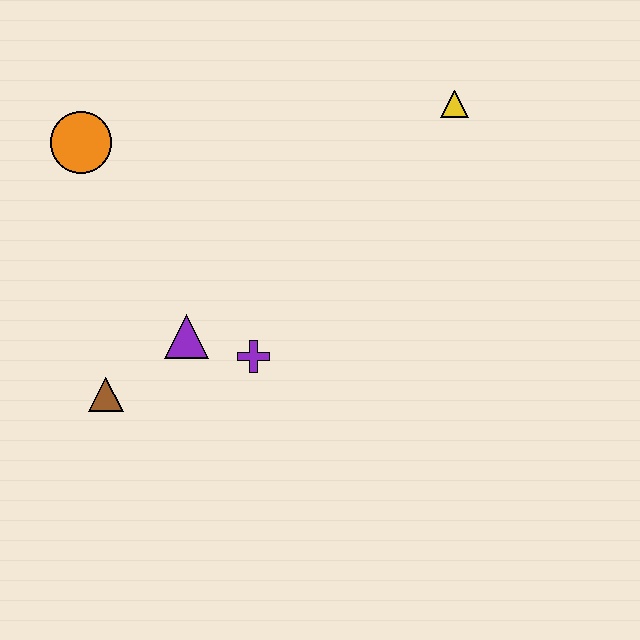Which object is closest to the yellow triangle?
The purple cross is closest to the yellow triangle.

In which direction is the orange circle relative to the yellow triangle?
The orange circle is to the left of the yellow triangle.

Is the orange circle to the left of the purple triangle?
Yes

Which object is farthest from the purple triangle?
The yellow triangle is farthest from the purple triangle.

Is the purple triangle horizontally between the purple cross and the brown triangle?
Yes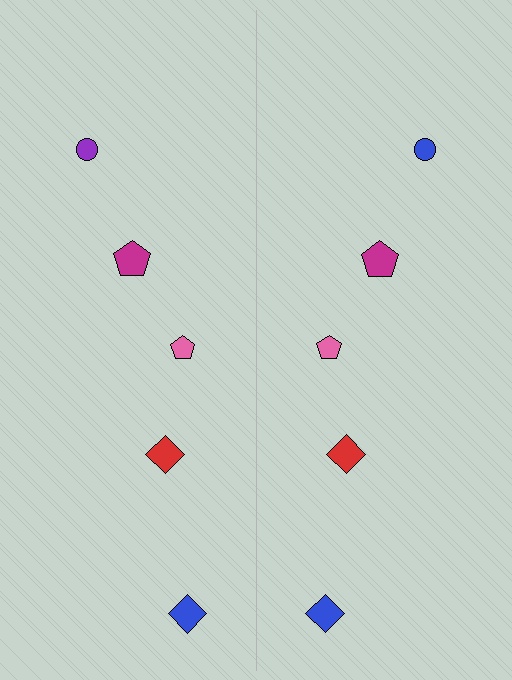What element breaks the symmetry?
The blue circle on the right side breaks the symmetry — its mirror counterpart is purple.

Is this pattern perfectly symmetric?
No, the pattern is not perfectly symmetric. The blue circle on the right side breaks the symmetry — its mirror counterpart is purple.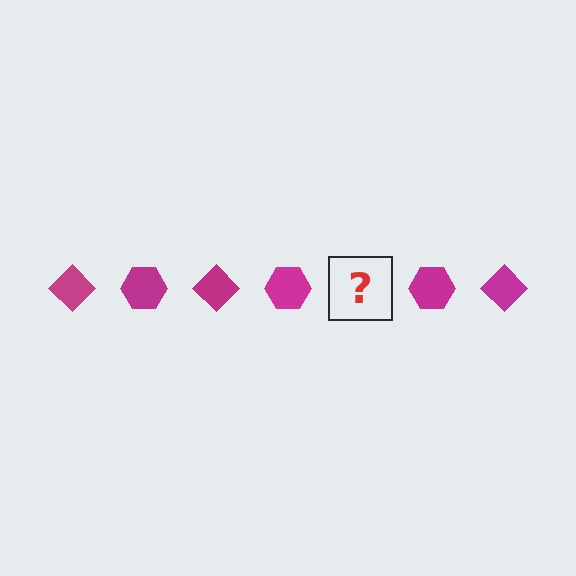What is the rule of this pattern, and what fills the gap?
The rule is that the pattern cycles through diamond, hexagon shapes in magenta. The gap should be filled with a magenta diamond.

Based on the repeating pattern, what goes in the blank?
The blank should be a magenta diamond.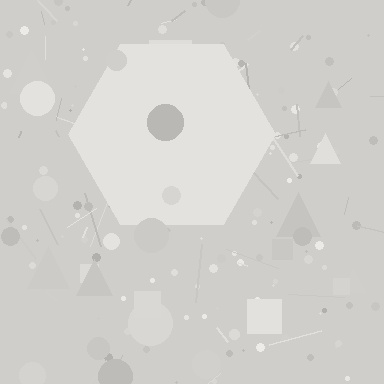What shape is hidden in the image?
A hexagon is hidden in the image.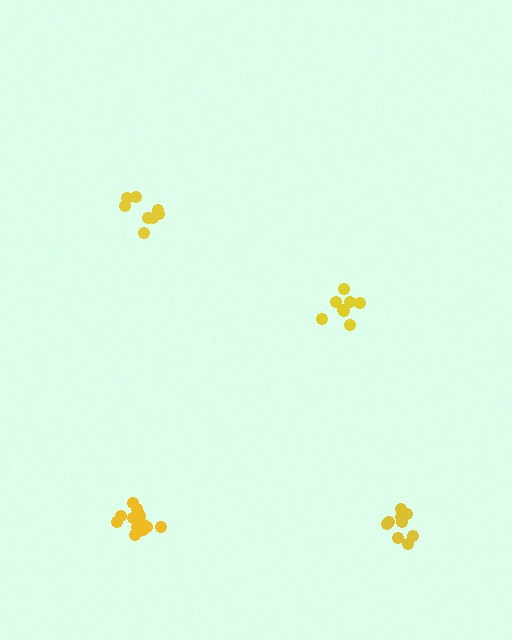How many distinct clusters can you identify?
There are 4 distinct clusters.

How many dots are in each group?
Group 1: 9 dots, Group 2: 8 dots, Group 3: 14 dots, Group 4: 8 dots (39 total).